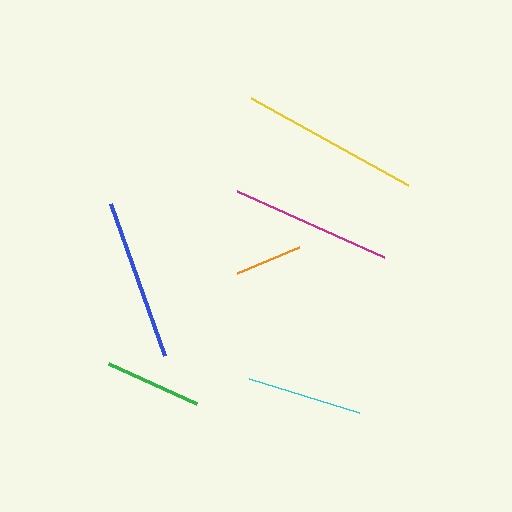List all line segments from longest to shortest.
From longest to shortest: yellow, blue, magenta, cyan, green, orange.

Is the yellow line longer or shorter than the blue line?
The yellow line is longer than the blue line.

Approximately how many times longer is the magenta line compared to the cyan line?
The magenta line is approximately 1.4 times the length of the cyan line.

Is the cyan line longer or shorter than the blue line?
The blue line is longer than the cyan line.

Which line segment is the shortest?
The orange line is the shortest at approximately 67 pixels.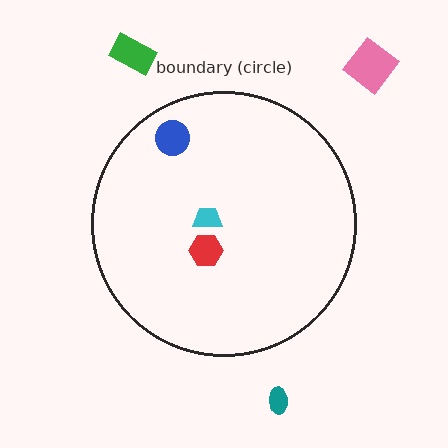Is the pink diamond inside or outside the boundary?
Outside.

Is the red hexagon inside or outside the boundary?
Inside.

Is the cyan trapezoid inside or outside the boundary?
Inside.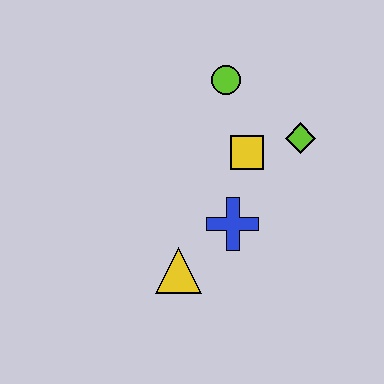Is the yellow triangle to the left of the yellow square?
Yes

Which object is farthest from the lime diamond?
The yellow triangle is farthest from the lime diamond.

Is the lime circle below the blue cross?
No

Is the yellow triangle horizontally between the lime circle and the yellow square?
No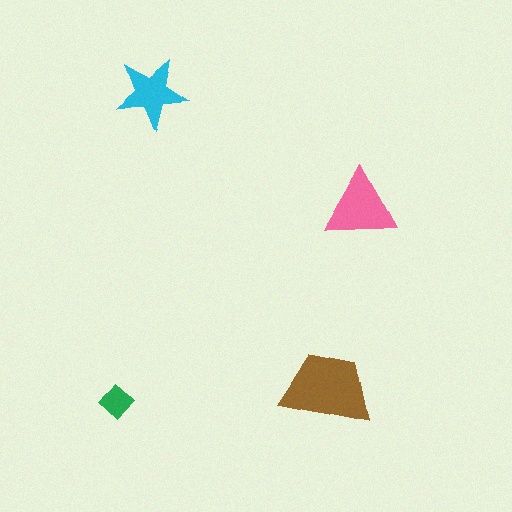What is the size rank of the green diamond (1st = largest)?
4th.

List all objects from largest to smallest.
The brown trapezoid, the pink triangle, the cyan star, the green diamond.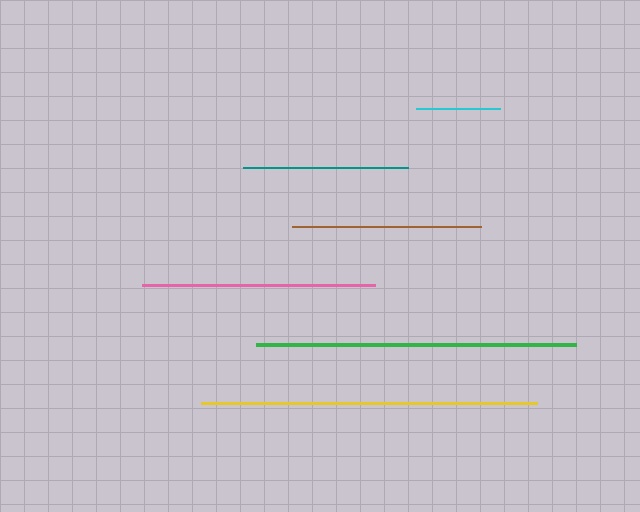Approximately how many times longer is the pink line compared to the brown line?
The pink line is approximately 1.2 times the length of the brown line.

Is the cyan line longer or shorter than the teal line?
The teal line is longer than the cyan line.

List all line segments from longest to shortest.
From longest to shortest: yellow, green, pink, brown, teal, cyan.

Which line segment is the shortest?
The cyan line is the shortest at approximately 84 pixels.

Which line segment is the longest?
The yellow line is the longest at approximately 336 pixels.